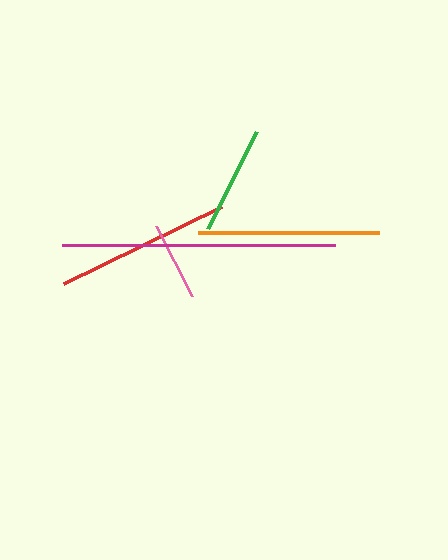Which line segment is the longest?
The magenta line is the longest at approximately 273 pixels.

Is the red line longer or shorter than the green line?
The red line is longer than the green line.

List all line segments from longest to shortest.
From longest to shortest: magenta, orange, red, green, pink.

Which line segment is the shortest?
The pink line is the shortest at approximately 79 pixels.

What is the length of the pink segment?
The pink segment is approximately 79 pixels long.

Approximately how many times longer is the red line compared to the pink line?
The red line is approximately 2.2 times the length of the pink line.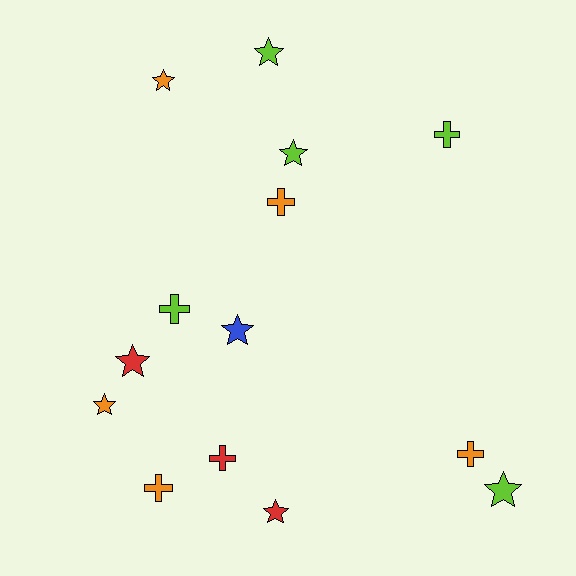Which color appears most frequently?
Orange, with 5 objects.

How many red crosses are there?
There is 1 red cross.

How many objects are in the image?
There are 14 objects.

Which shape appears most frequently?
Star, with 8 objects.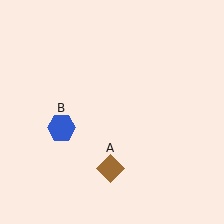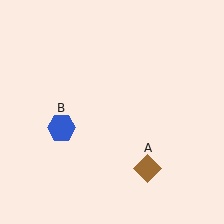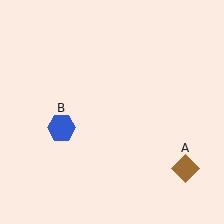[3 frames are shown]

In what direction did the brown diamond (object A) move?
The brown diamond (object A) moved right.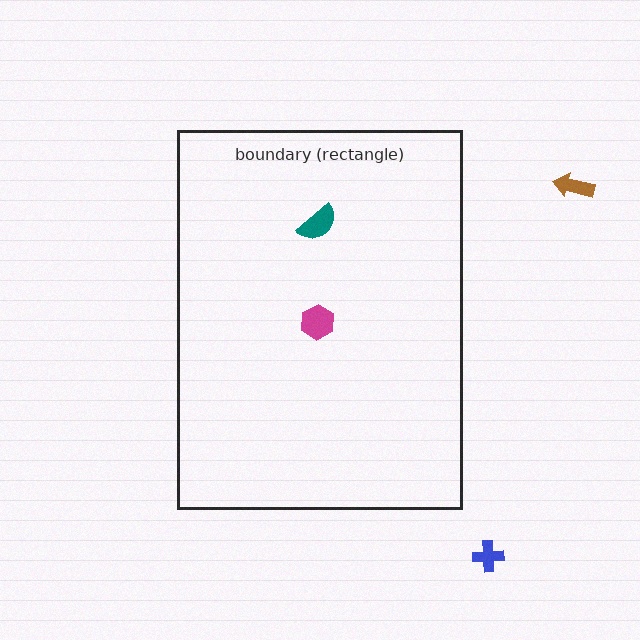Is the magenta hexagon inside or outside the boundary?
Inside.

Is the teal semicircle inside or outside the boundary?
Inside.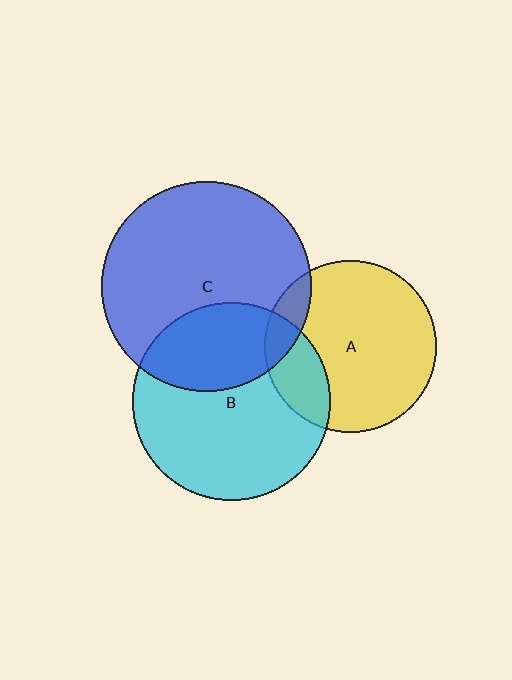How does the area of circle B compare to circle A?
Approximately 1.3 times.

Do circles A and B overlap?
Yes.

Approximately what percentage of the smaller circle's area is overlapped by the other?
Approximately 20%.